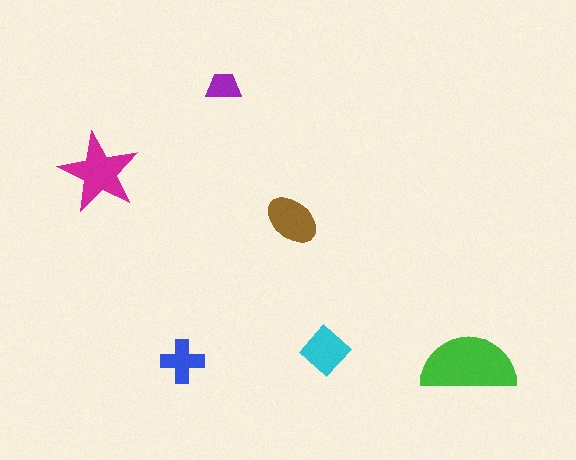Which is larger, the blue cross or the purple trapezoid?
The blue cross.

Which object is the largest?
The green semicircle.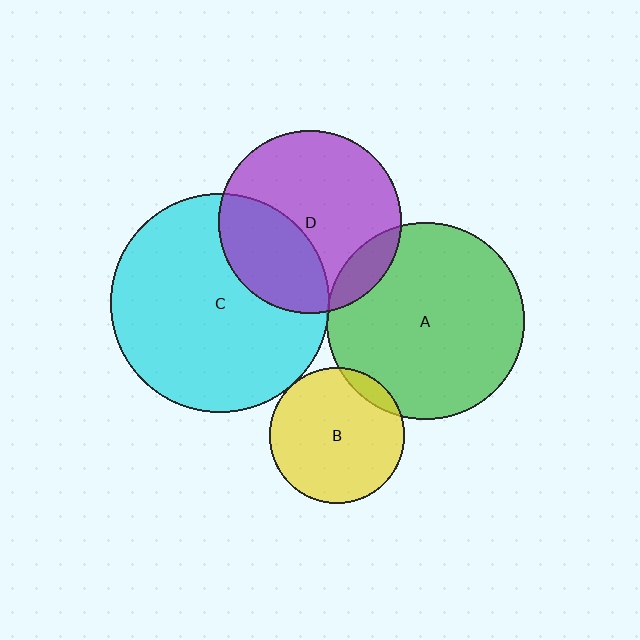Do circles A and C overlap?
Yes.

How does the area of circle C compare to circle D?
Approximately 1.4 times.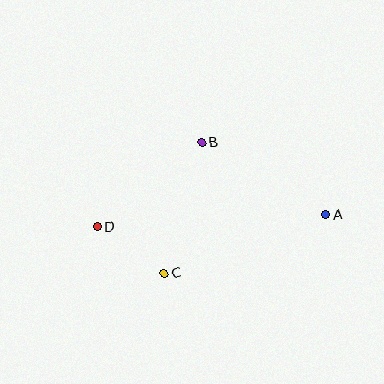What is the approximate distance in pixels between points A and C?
The distance between A and C is approximately 171 pixels.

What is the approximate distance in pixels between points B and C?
The distance between B and C is approximately 136 pixels.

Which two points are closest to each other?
Points C and D are closest to each other.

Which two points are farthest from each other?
Points A and D are farthest from each other.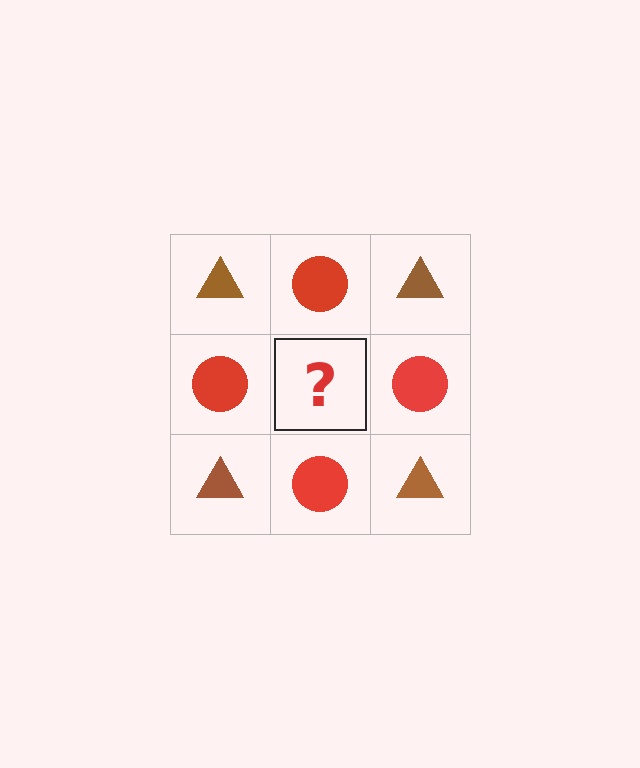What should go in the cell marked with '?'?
The missing cell should contain a brown triangle.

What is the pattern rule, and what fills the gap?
The rule is that it alternates brown triangle and red circle in a checkerboard pattern. The gap should be filled with a brown triangle.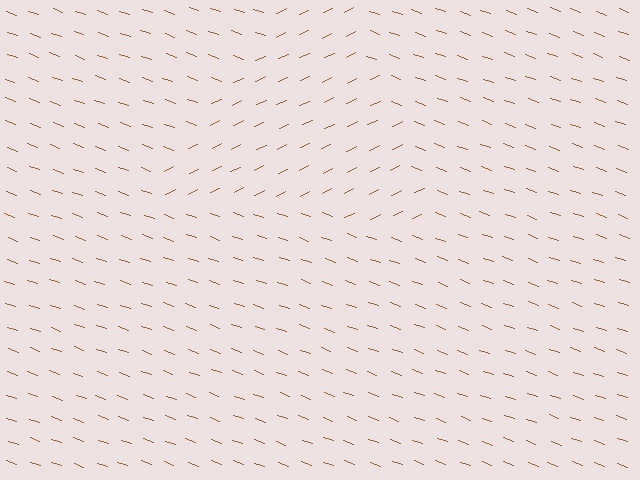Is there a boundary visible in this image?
Yes, there is a texture boundary formed by a change in line orientation.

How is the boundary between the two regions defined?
The boundary is defined purely by a change in line orientation (approximately 45 degrees difference). All lines are the same color and thickness.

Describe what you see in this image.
The image is filled with small brown line segments. A triangle region in the image has lines oriented differently from the surrounding lines, creating a visible texture boundary.